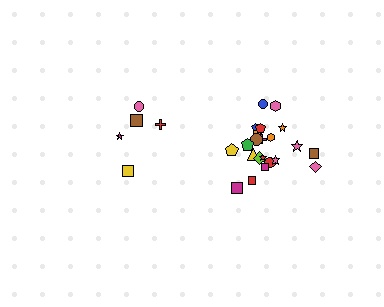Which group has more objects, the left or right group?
The right group.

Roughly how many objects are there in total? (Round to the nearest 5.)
Roughly 25 objects in total.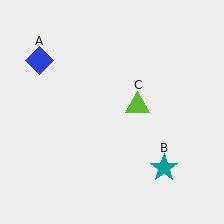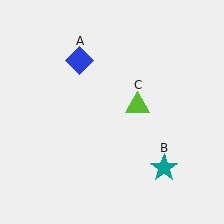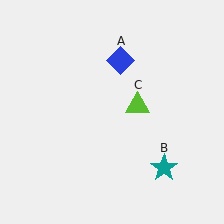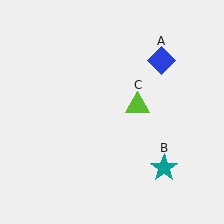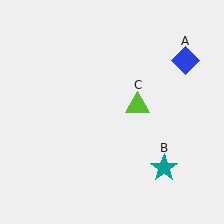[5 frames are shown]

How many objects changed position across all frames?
1 object changed position: blue diamond (object A).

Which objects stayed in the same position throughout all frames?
Teal star (object B) and lime triangle (object C) remained stationary.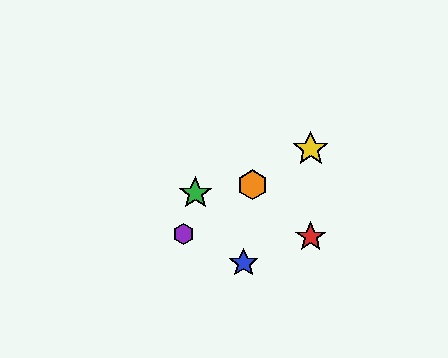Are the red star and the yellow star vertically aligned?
Yes, both are at x≈311.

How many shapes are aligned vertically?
2 shapes (the red star, the yellow star) are aligned vertically.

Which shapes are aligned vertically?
The red star, the yellow star are aligned vertically.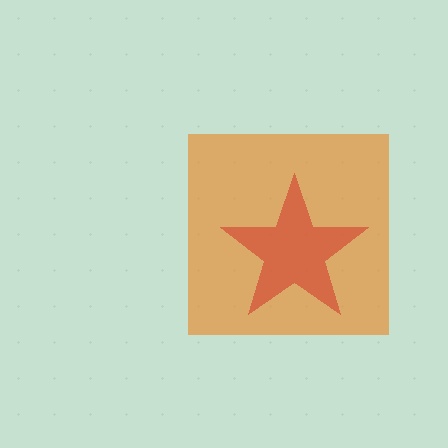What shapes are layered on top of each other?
The layered shapes are: an orange square, a red star.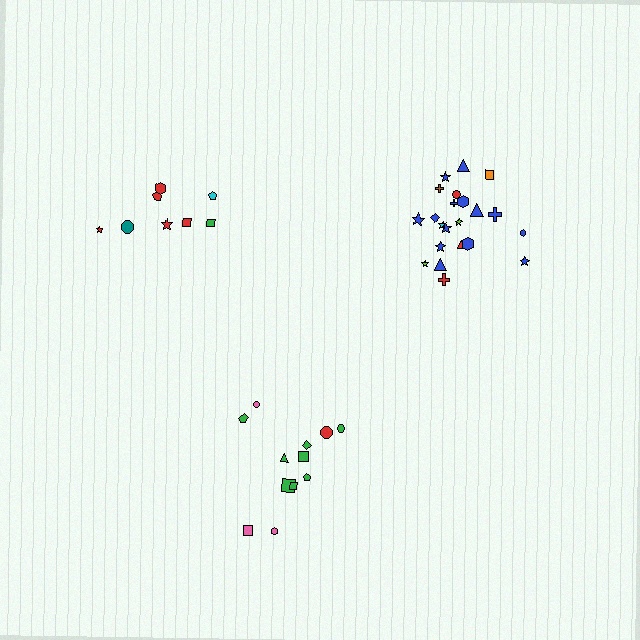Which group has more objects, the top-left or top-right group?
The top-right group.